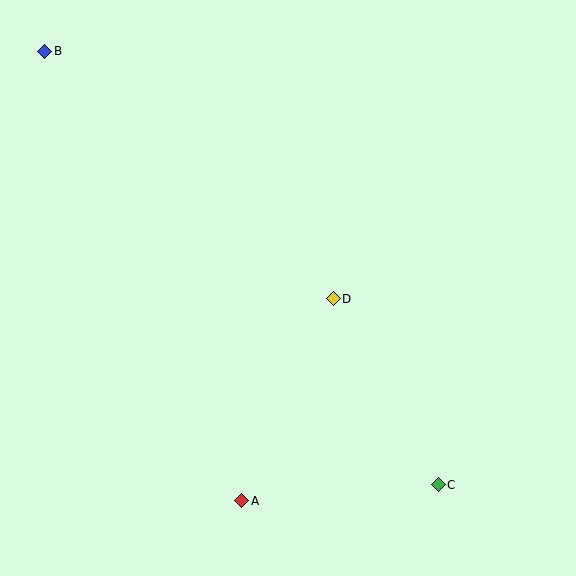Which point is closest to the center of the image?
Point D at (333, 299) is closest to the center.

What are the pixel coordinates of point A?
Point A is at (242, 501).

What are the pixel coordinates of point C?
Point C is at (438, 485).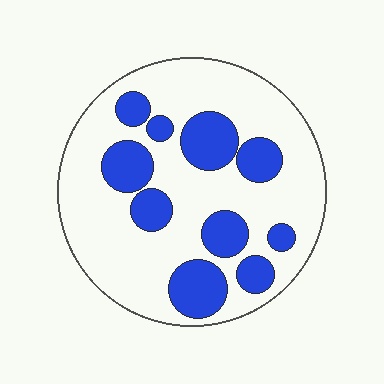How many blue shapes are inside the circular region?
10.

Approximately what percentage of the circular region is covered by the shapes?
Approximately 30%.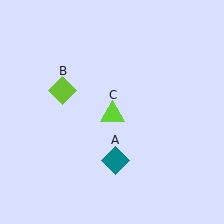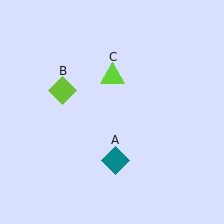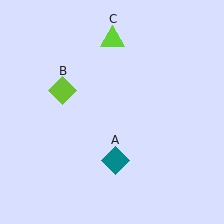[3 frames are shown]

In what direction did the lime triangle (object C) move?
The lime triangle (object C) moved up.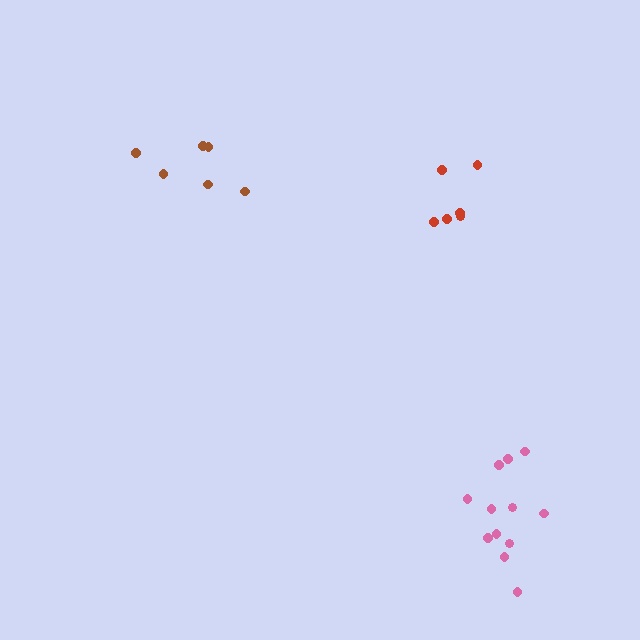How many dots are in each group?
Group 1: 6 dots, Group 2: 6 dots, Group 3: 12 dots (24 total).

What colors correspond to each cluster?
The clusters are colored: red, brown, pink.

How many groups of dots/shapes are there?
There are 3 groups.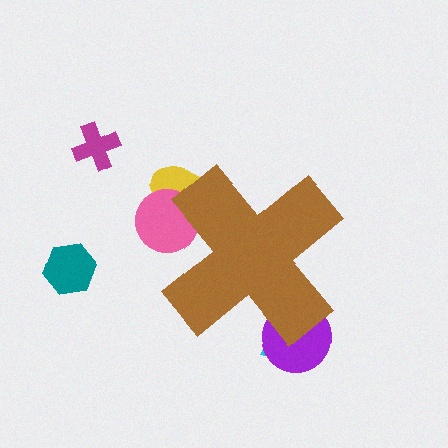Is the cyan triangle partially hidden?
Yes, the cyan triangle is partially hidden behind the brown cross.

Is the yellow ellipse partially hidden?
Yes, the yellow ellipse is partially hidden behind the brown cross.